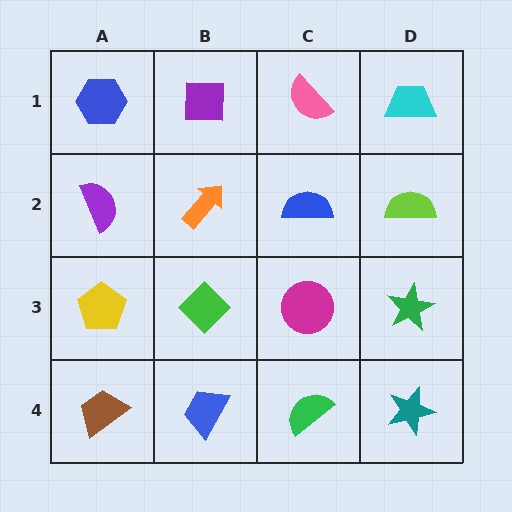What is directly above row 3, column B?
An orange arrow.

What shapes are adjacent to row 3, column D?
A lime semicircle (row 2, column D), a teal star (row 4, column D), a magenta circle (row 3, column C).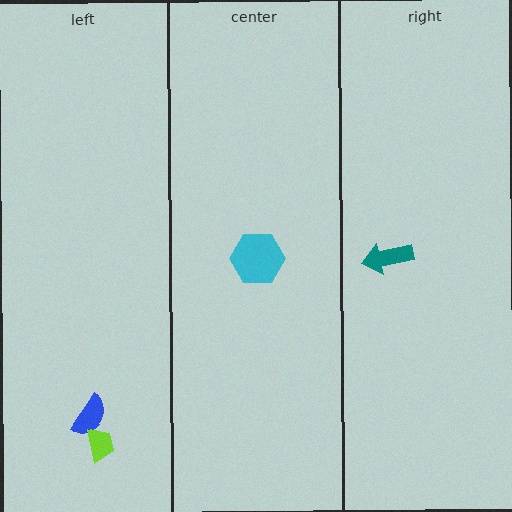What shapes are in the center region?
The cyan hexagon.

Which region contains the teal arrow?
The right region.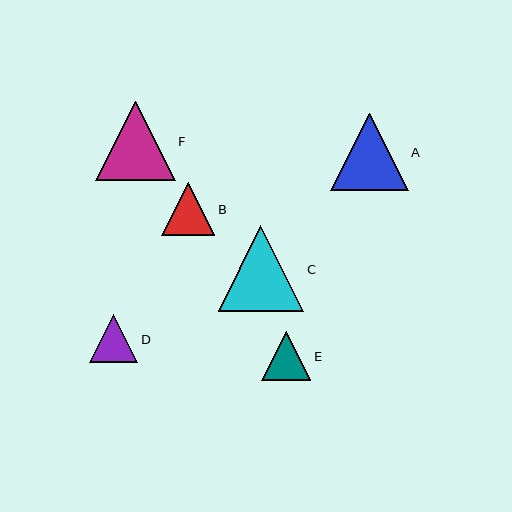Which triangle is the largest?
Triangle C is the largest with a size of approximately 86 pixels.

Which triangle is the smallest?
Triangle D is the smallest with a size of approximately 48 pixels.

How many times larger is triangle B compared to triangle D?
Triangle B is approximately 1.1 times the size of triangle D.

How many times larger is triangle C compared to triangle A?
Triangle C is approximately 1.1 times the size of triangle A.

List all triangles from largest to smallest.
From largest to smallest: C, F, A, B, E, D.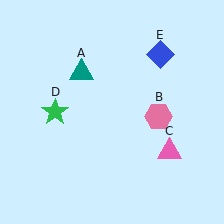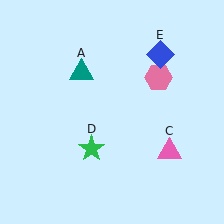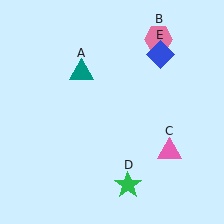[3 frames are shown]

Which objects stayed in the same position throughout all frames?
Teal triangle (object A) and pink triangle (object C) and blue diamond (object E) remained stationary.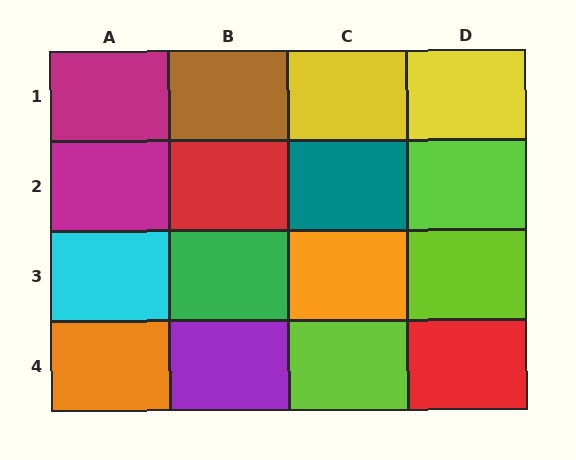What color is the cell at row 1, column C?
Yellow.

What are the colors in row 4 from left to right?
Orange, purple, lime, red.